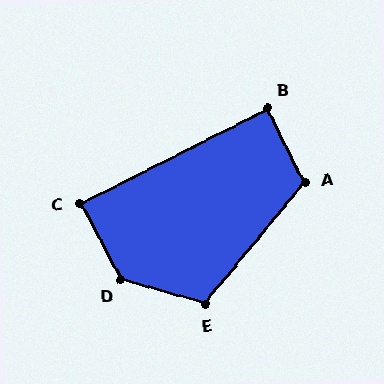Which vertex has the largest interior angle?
D, at approximately 135 degrees.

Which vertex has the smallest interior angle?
C, at approximately 89 degrees.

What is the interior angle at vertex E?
Approximately 113 degrees (obtuse).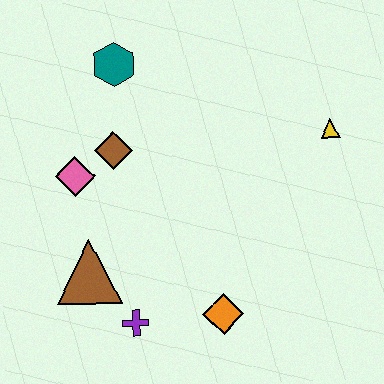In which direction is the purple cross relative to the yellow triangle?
The purple cross is to the left of the yellow triangle.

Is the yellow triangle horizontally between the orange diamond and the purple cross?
No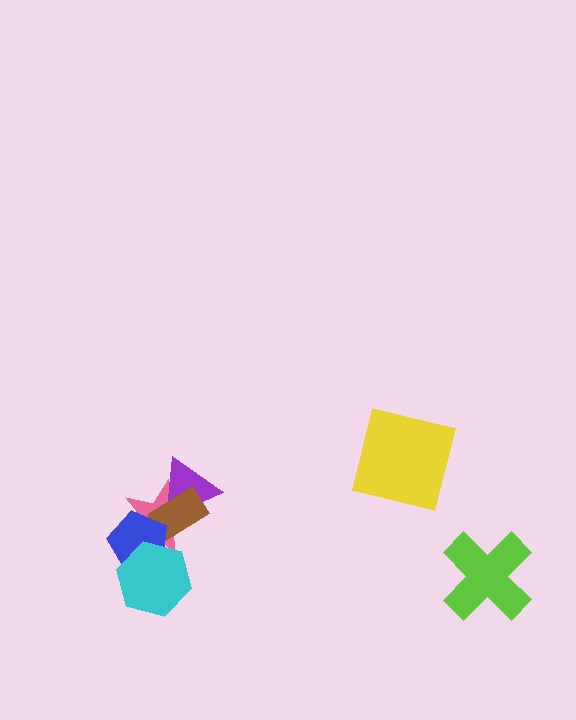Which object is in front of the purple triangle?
The brown rectangle is in front of the purple triangle.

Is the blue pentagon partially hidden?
Yes, it is partially covered by another shape.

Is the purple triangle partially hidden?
Yes, it is partially covered by another shape.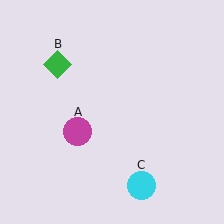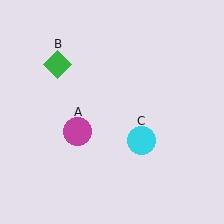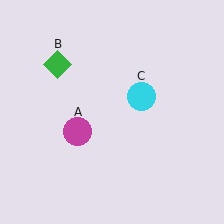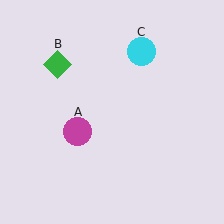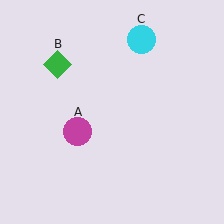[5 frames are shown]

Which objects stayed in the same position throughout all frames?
Magenta circle (object A) and green diamond (object B) remained stationary.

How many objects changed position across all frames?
1 object changed position: cyan circle (object C).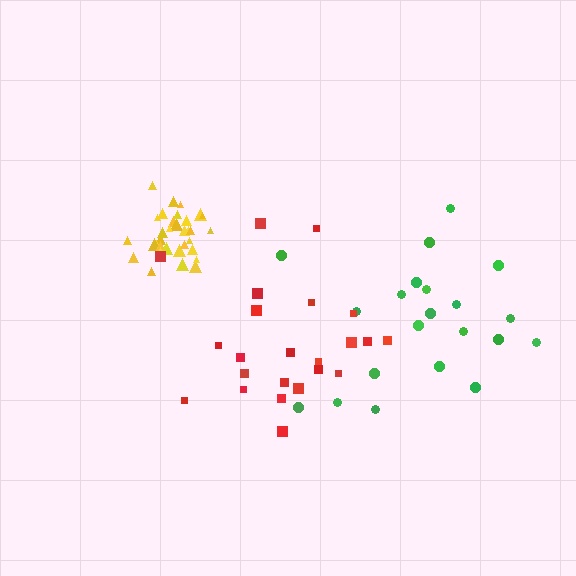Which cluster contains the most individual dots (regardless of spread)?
Yellow (33).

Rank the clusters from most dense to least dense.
yellow, red, green.